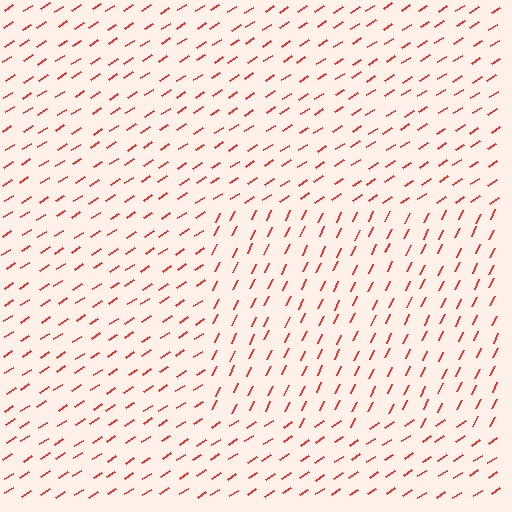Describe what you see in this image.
The image is filled with small red line segments. A rectangle region in the image has lines oriented differently from the surrounding lines, creating a visible texture boundary.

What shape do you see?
I see a rectangle.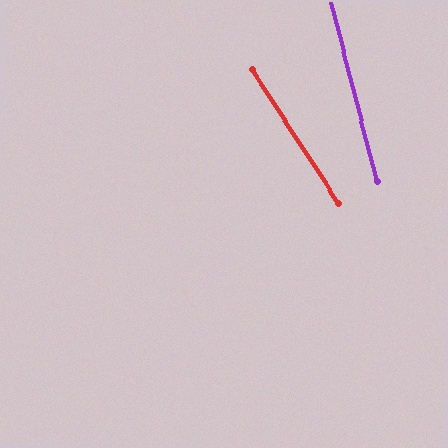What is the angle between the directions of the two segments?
Approximately 19 degrees.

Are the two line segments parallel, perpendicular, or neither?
Neither parallel nor perpendicular — they differ by about 19°.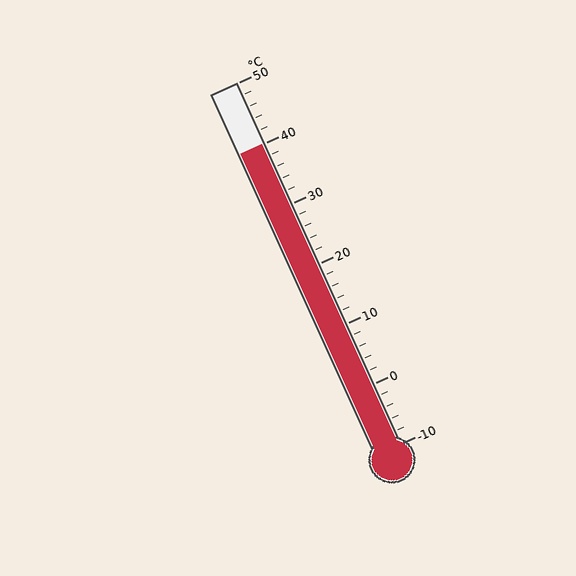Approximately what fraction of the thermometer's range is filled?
The thermometer is filled to approximately 85% of its range.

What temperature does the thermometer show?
The thermometer shows approximately 40°C.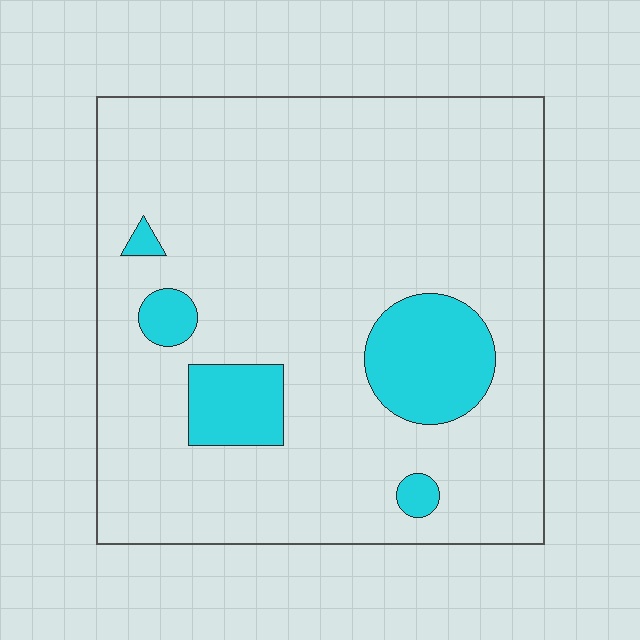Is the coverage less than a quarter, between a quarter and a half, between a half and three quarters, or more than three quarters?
Less than a quarter.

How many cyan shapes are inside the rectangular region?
5.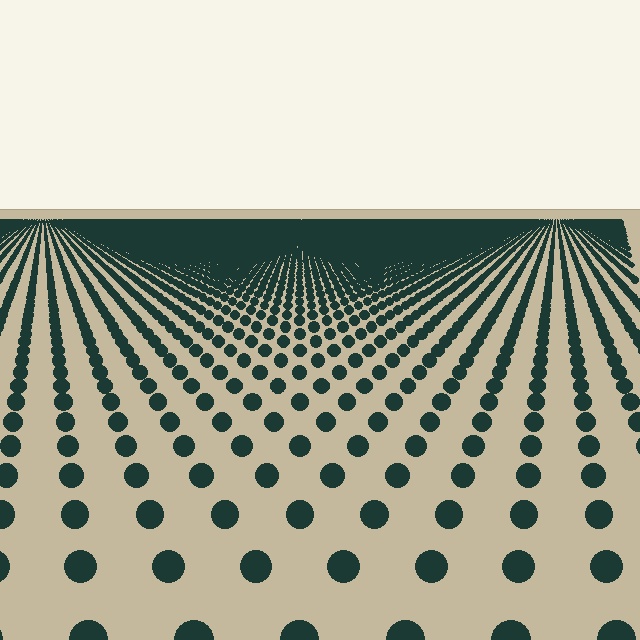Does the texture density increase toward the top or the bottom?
Density increases toward the top.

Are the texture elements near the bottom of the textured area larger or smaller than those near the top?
Larger. Near the bottom, elements are closer to the viewer and appear at a bigger on-screen size.